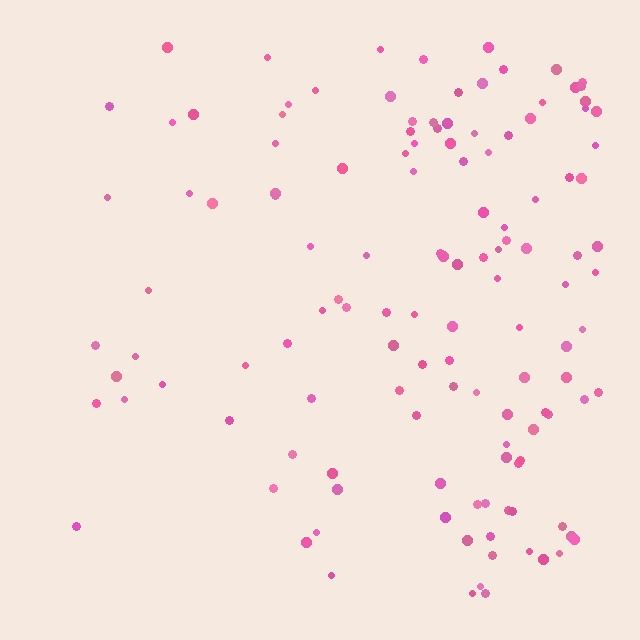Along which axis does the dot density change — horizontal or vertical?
Horizontal.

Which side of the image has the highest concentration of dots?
The right.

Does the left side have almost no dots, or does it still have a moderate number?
Still a moderate number, just noticeably fewer than the right.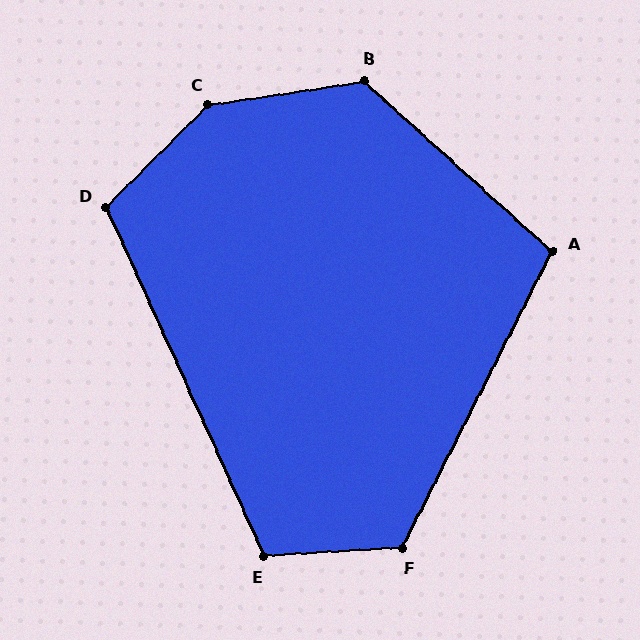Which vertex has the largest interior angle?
C, at approximately 143 degrees.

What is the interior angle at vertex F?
Approximately 120 degrees (obtuse).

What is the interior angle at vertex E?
Approximately 111 degrees (obtuse).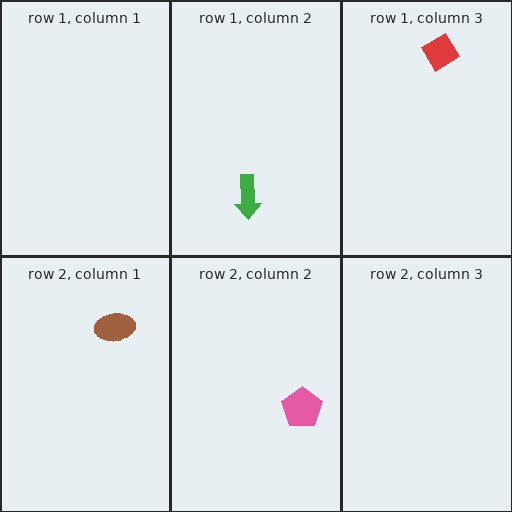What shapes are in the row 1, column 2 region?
The green arrow.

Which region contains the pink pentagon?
The row 2, column 2 region.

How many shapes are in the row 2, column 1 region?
1.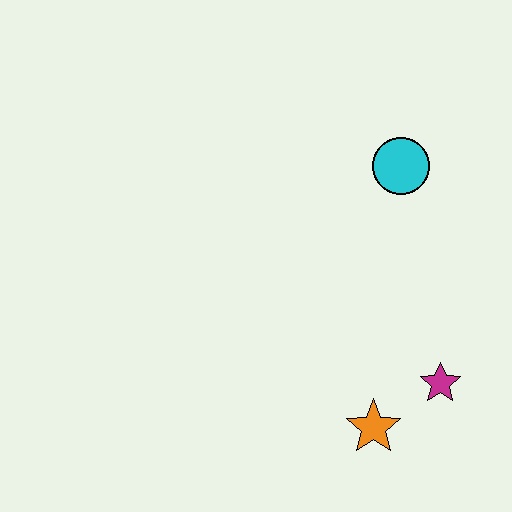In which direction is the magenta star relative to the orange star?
The magenta star is to the right of the orange star.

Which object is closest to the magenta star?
The orange star is closest to the magenta star.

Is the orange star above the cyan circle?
No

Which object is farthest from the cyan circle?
The orange star is farthest from the cyan circle.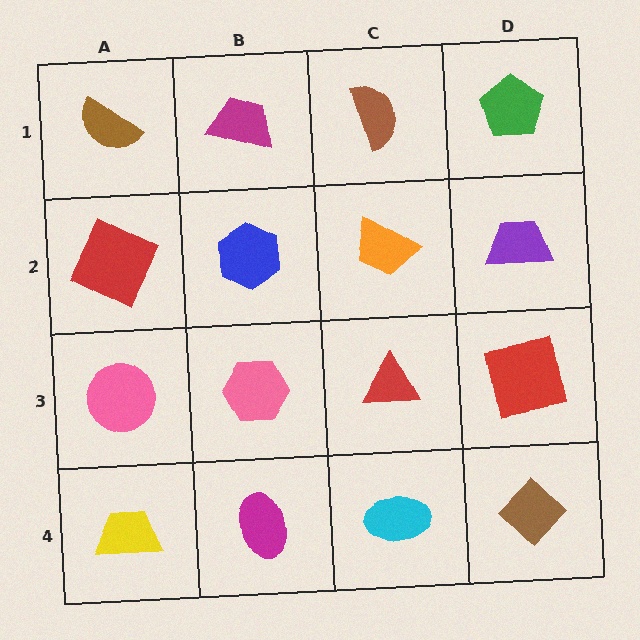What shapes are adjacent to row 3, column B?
A blue hexagon (row 2, column B), a magenta ellipse (row 4, column B), a pink circle (row 3, column A), a red triangle (row 3, column C).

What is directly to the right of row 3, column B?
A red triangle.